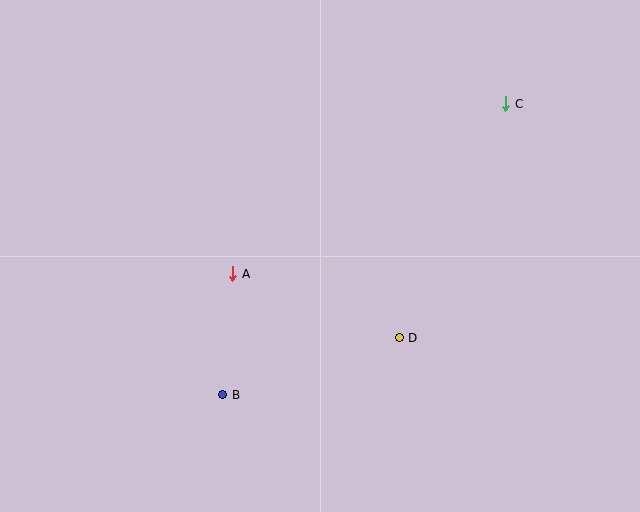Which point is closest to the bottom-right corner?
Point D is closest to the bottom-right corner.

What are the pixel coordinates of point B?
Point B is at (223, 395).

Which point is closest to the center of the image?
Point A at (233, 274) is closest to the center.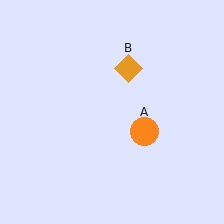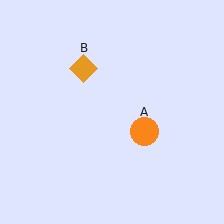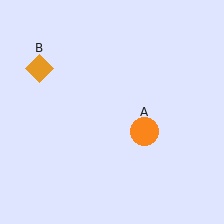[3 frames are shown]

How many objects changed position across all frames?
1 object changed position: orange diamond (object B).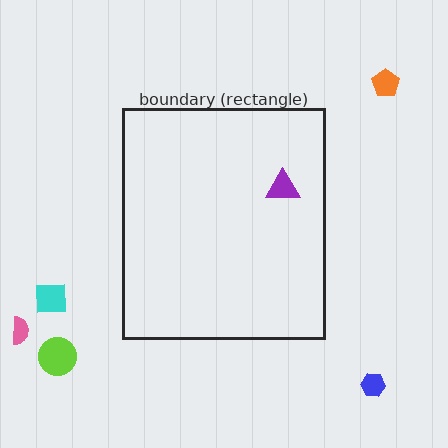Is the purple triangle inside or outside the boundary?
Inside.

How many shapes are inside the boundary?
1 inside, 5 outside.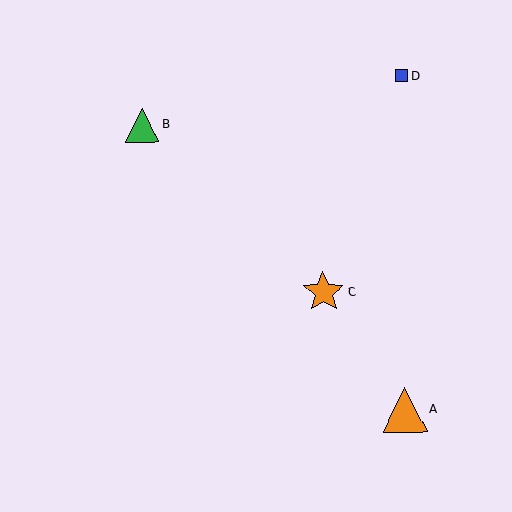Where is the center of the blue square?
The center of the blue square is at (402, 76).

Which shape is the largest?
The orange triangle (labeled A) is the largest.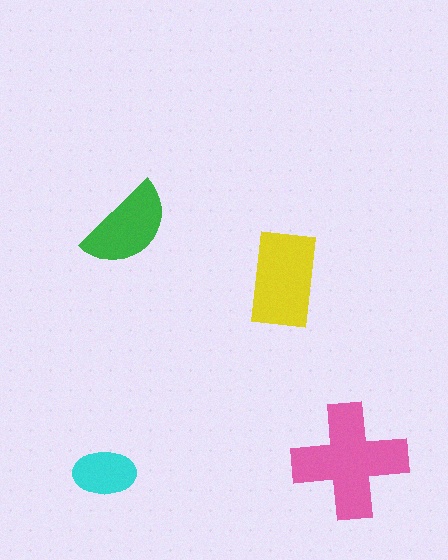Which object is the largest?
The pink cross.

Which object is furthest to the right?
The pink cross is rightmost.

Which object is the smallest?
The cyan ellipse.